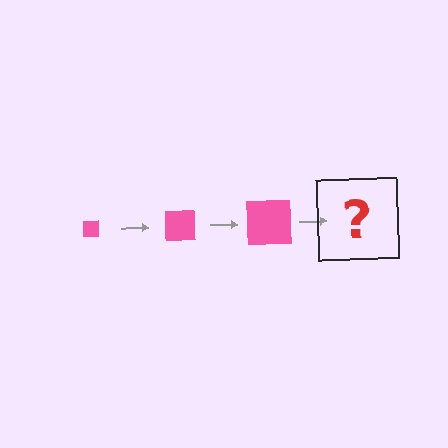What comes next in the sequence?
The next element should be a pink square, larger than the previous one.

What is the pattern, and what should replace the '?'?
The pattern is that the square gets progressively larger each step. The '?' should be a pink square, larger than the previous one.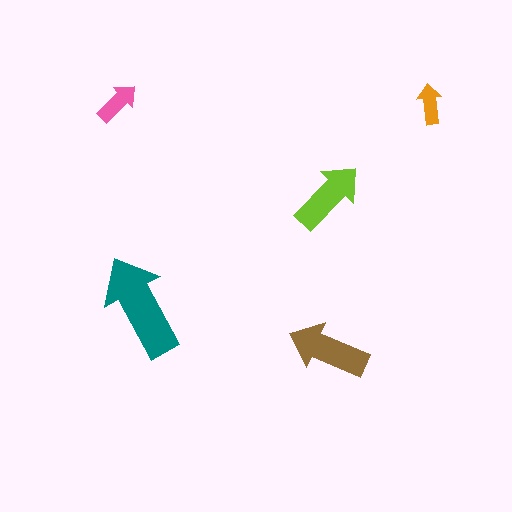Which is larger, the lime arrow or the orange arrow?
The lime one.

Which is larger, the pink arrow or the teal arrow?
The teal one.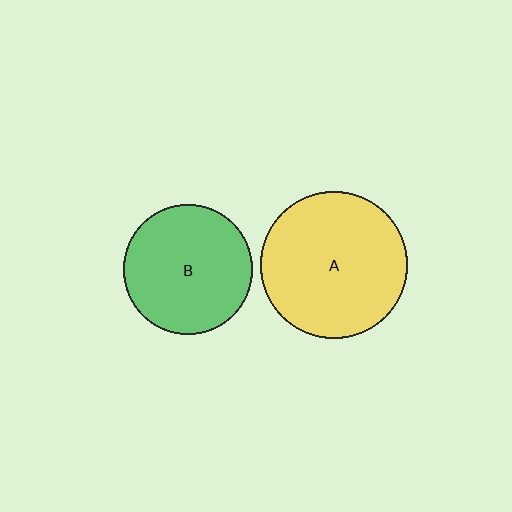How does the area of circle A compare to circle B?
Approximately 1.3 times.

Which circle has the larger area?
Circle A (yellow).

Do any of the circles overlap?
No, none of the circles overlap.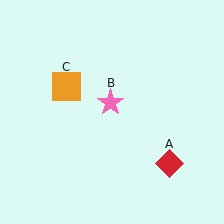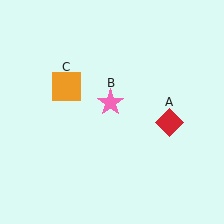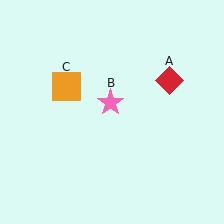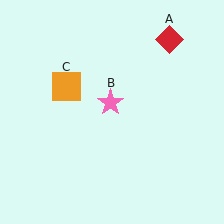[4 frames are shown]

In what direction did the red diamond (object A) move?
The red diamond (object A) moved up.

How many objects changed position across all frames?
1 object changed position: red diamond (object A).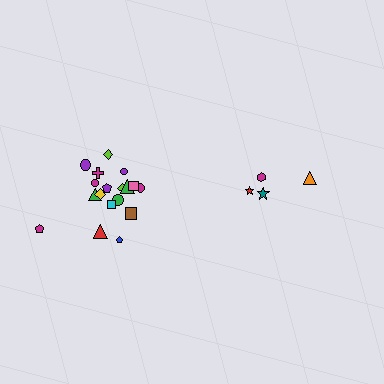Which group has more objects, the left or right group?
The left group.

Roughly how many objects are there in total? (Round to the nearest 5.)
Roughly 20 objects in total.